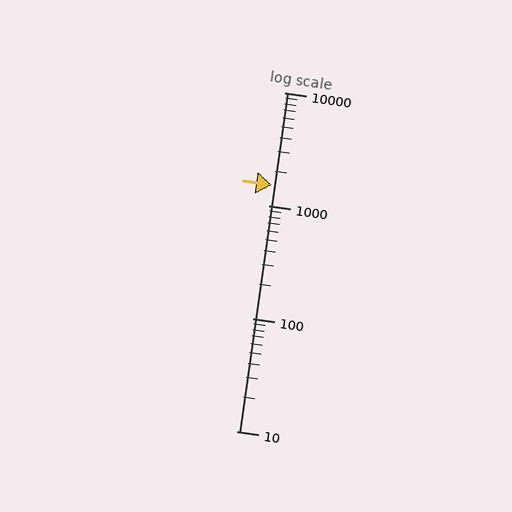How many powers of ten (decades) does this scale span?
The scale spans 3 decades, from 10 to 10000.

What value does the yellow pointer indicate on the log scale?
The pointer indicates approximately 1500.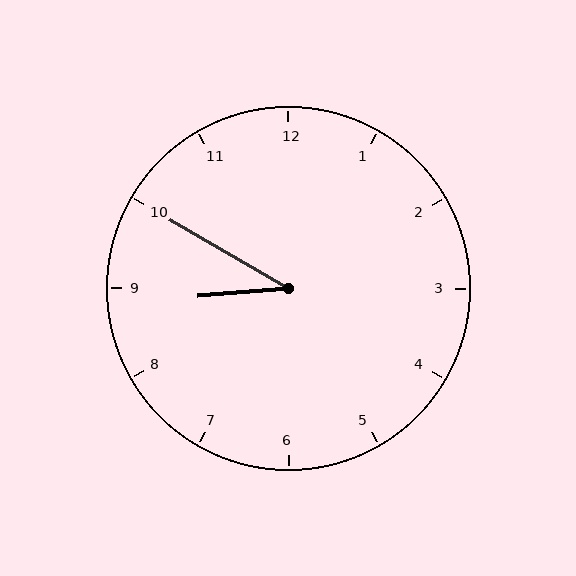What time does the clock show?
8:50.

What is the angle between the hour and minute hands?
Approximately 35 degrees.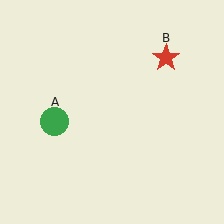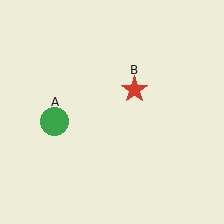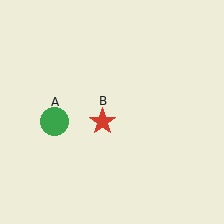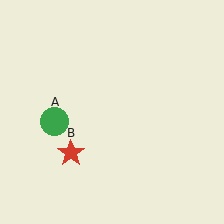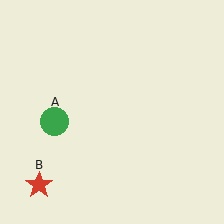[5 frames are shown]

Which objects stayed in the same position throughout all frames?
Green circle (object A) remained stationary.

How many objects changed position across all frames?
1 object changed position: red star (object B).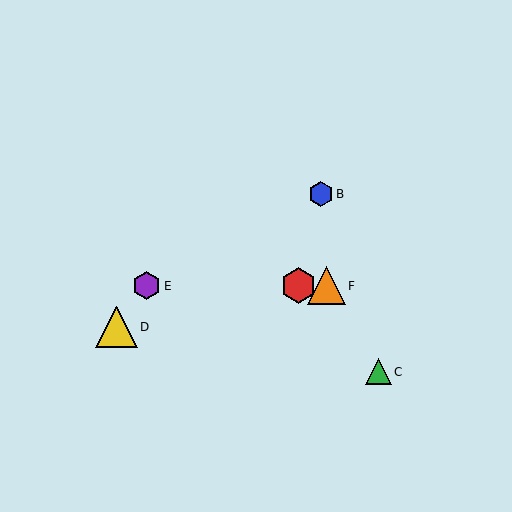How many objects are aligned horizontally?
3 objects (A, E, F) are aligned horizontally.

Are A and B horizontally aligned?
No, A is at y≈286 and B is at y≈194.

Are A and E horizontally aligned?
Yes, both are at y≈286.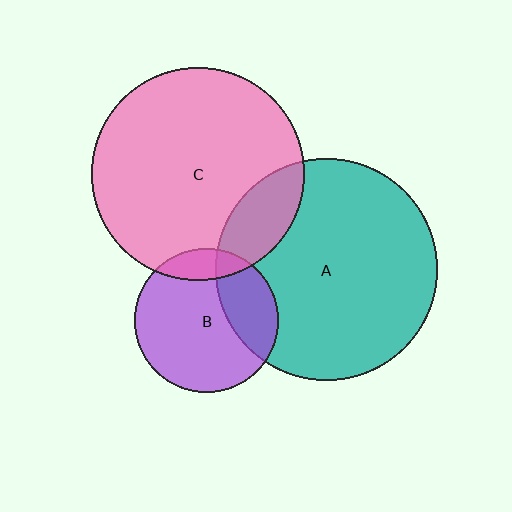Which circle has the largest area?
Circle A (teal).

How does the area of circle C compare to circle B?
Approximately 2.2 times.